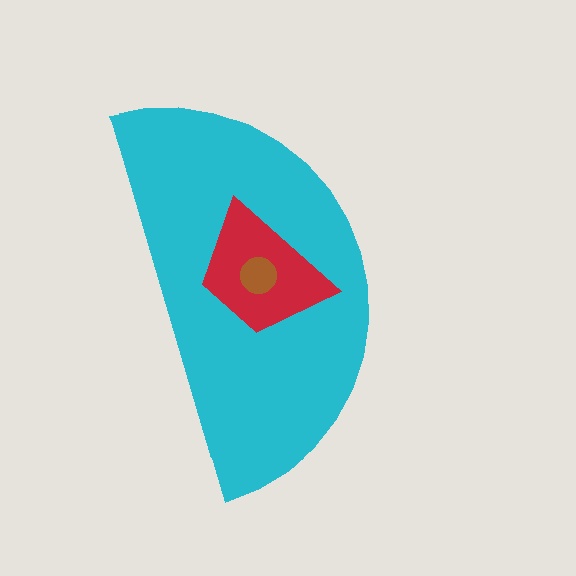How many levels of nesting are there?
3.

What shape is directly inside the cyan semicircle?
The red trapezoid.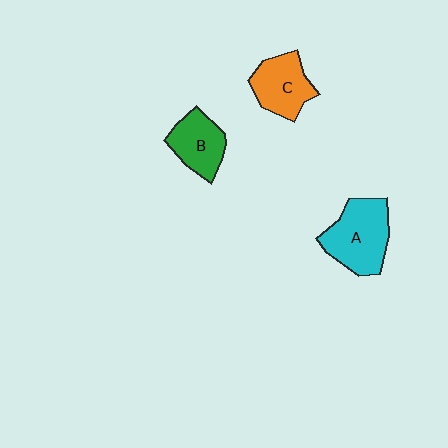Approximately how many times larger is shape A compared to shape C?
Approximately 1.3 times.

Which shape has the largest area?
Shape A (cyan).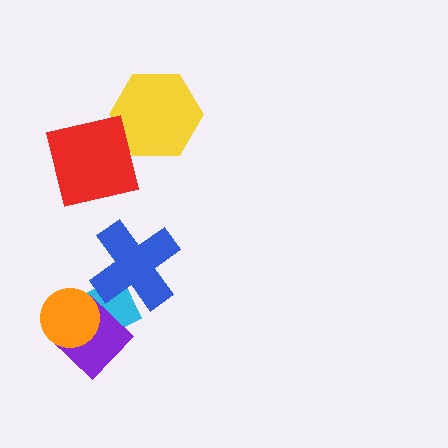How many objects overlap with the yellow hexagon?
0 objects overlap with the yellow hexagon.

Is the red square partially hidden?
No, no other shape covers it.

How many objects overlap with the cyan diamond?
3 objects overlap with the cyan diamond.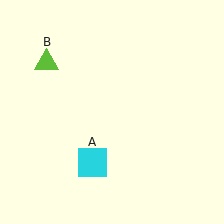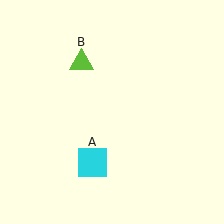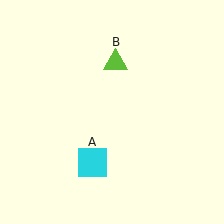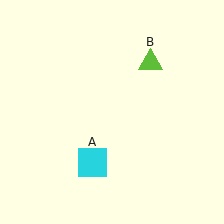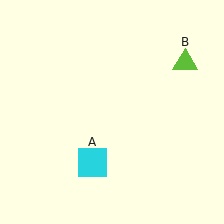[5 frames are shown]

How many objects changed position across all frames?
1 object changed position: lime triangle (object B).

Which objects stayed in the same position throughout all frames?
Cyan square (object A) remained stationary.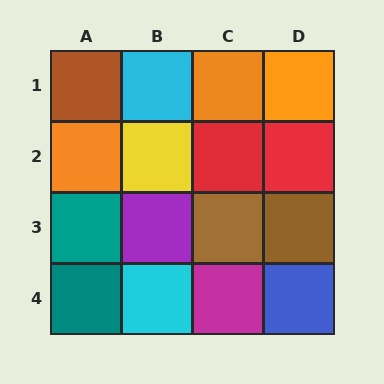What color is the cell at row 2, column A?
Orange.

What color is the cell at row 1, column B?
Cyan.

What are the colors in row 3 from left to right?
Teal, purple, brown, brown.